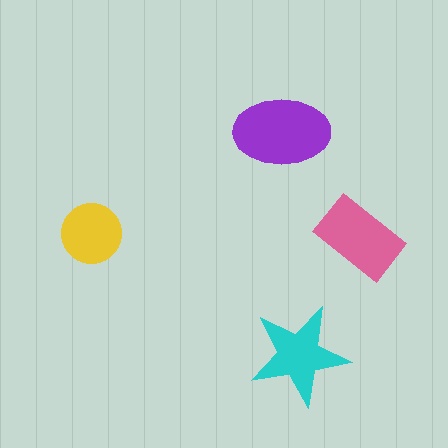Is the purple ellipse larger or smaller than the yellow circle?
Larger.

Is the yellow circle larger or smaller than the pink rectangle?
Smaller.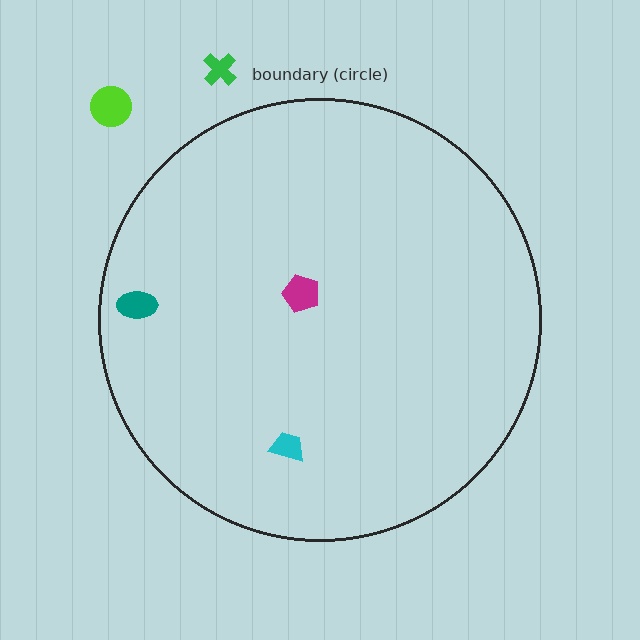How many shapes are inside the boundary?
3 inside, 2 outside.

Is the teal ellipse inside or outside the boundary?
Inside.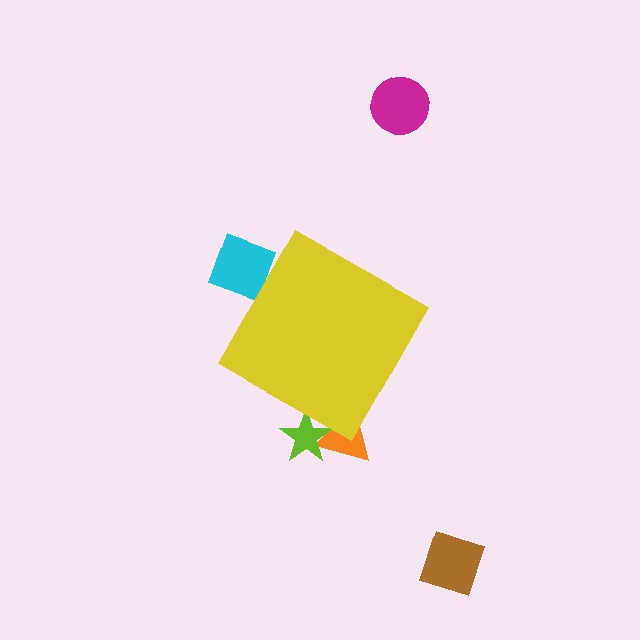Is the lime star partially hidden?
Yes, the lime star is partially hidden behind the yellow diamond.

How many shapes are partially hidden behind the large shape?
3 shapes are partially hidden.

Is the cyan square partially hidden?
Yes, the cyan square is partially hidden behind the yellow diamond.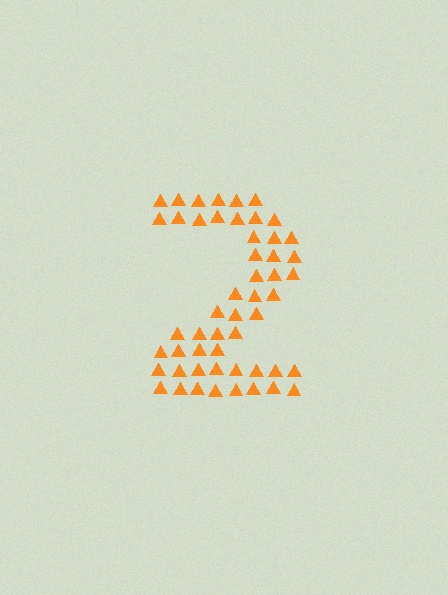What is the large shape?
The large shape is the digit 2.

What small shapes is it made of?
It is made of small triangles.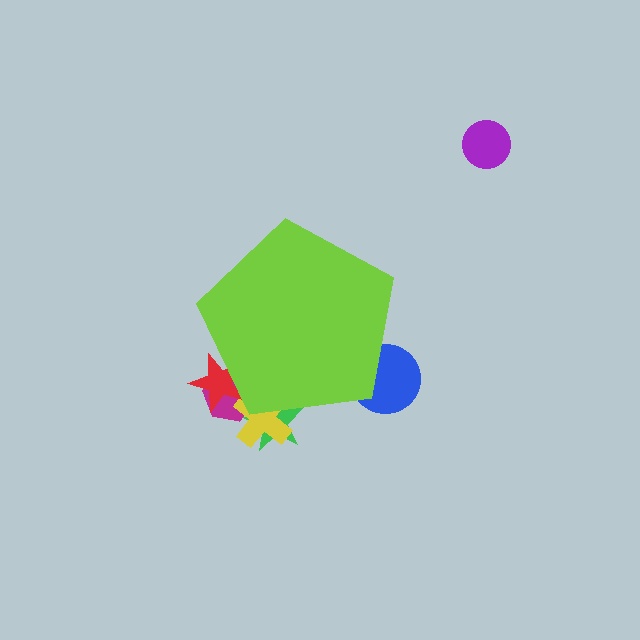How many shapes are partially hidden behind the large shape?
5 shapes are partially hidden.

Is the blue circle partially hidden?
Yes, the blue circle is partially hidden behind the lime pentagon.